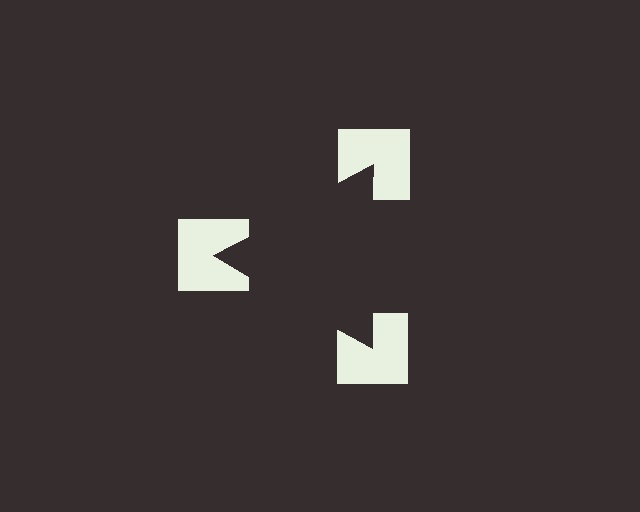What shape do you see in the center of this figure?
An illusory triangle — its edges are inferred from the aligned wedge cuts in the notched squares, not physically drawn.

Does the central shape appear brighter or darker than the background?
It typically appears slightly darker than the background, even though no actual brightness change is drawn.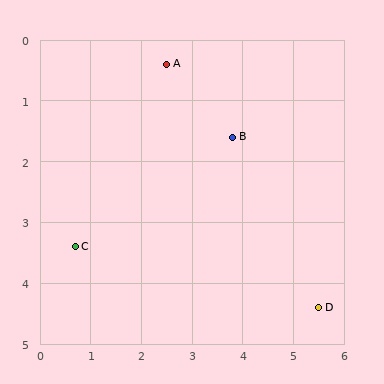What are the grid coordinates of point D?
Point D is at approximately (5.5, 4.4).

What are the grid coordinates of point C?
Point C is at approximately (0.7, 3.4).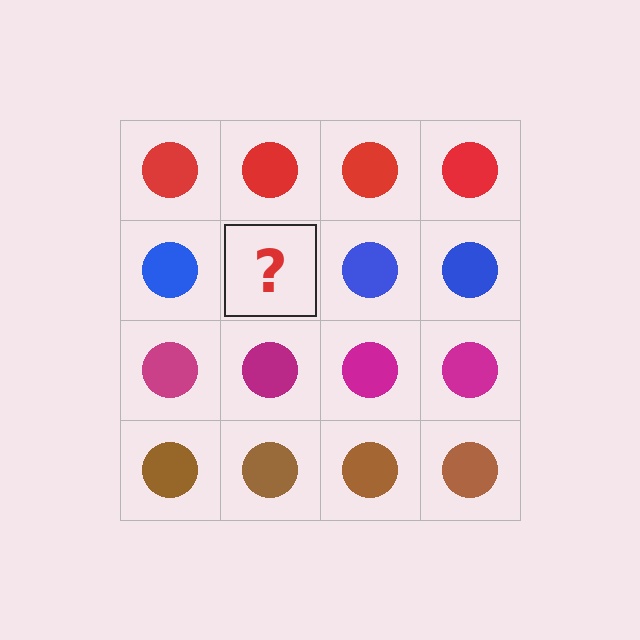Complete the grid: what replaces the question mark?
The question mark should be replaced with a blue circle.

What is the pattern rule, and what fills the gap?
The rule is that each row has a consistent color. The gap should be filled with a blue circle.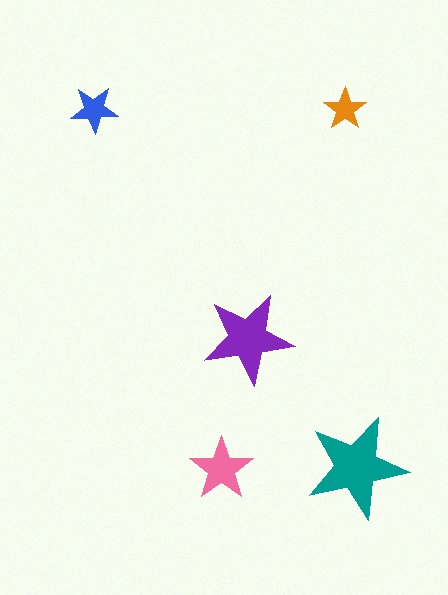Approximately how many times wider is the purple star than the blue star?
About 2 times wider.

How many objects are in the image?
There are 5 objects in the image.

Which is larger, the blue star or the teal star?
The teal one.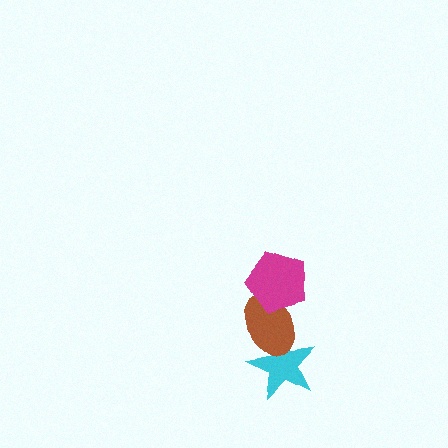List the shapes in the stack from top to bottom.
From top to bottom: the magenta pentagon, the brown ellipse, the cyan star.